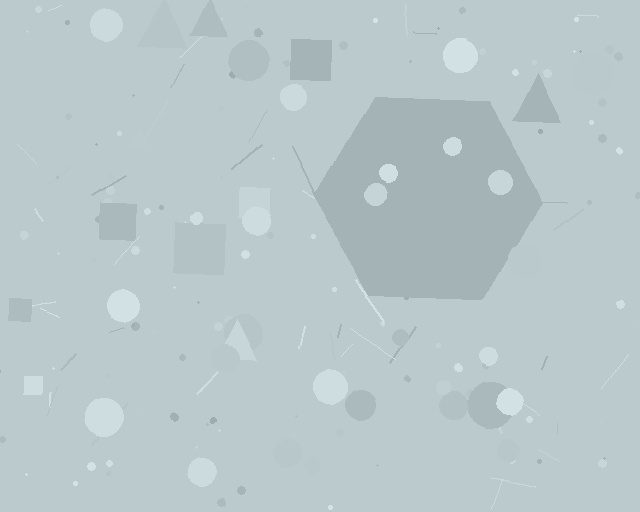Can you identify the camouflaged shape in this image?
The camouflaged shape is a hexagon.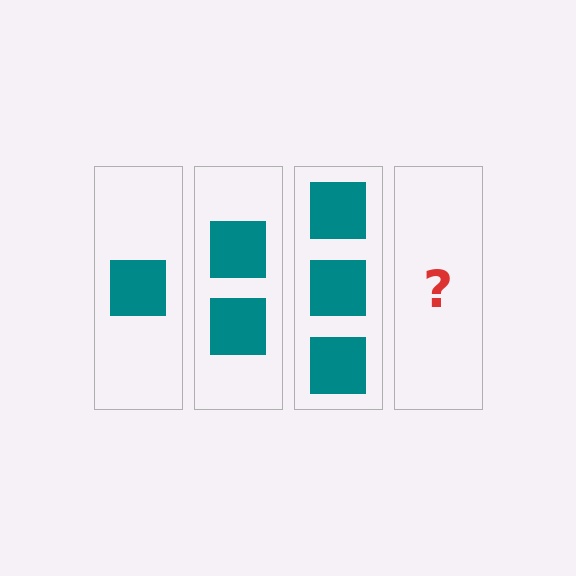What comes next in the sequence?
The next element should be 4 squares.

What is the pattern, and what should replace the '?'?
The pattern is that each step adds one more square. The '?' should be 4 squares.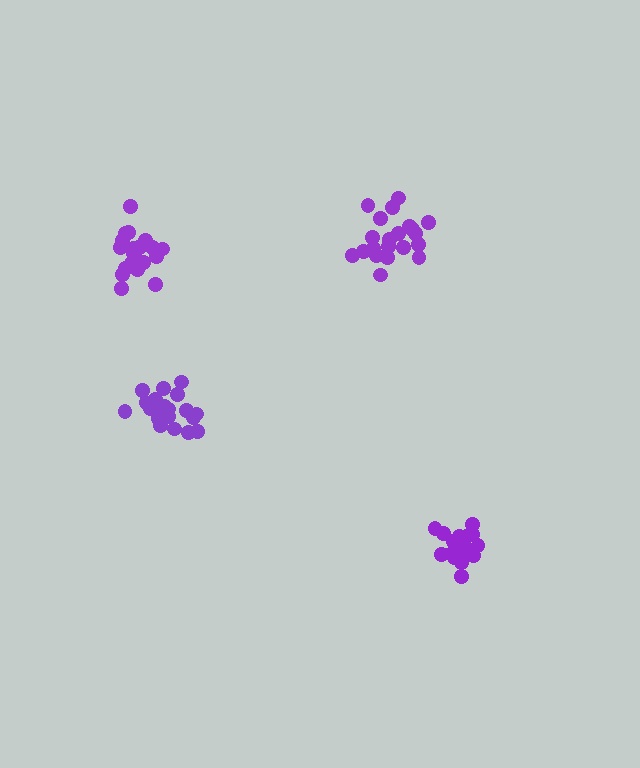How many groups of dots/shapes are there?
There are 4 groups.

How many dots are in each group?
Group 1: 21 dots, Group 2: 20 dots, Group 3: 18 dots, Group 4: 21 dots (80 total).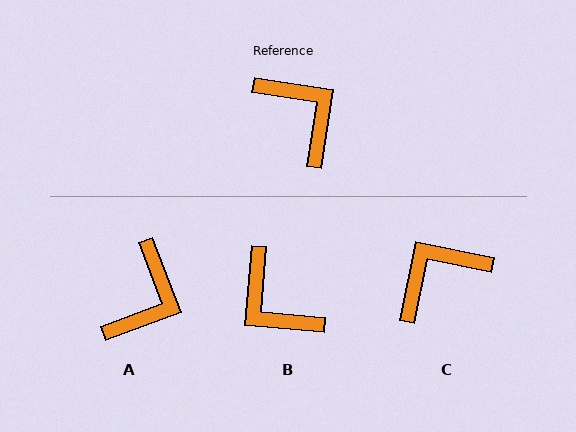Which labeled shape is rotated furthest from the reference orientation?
B, about 176 degrees away.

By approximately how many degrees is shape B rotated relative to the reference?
Approximately 176 degrees clockwise.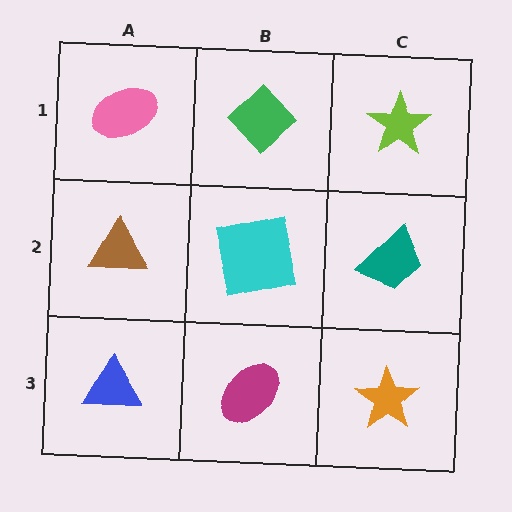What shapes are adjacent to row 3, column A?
A brown triangle (row 2, column A), a magenta ellipse (row 3, column B).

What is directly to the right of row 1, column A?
A green diamond.